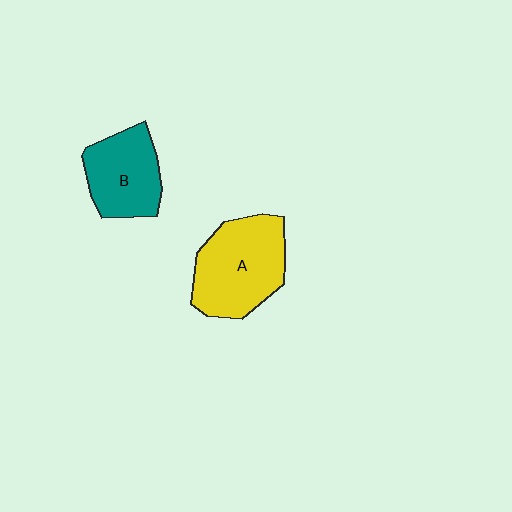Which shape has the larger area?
Shape A (yellow).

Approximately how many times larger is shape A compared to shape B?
Approximately 1.3 times.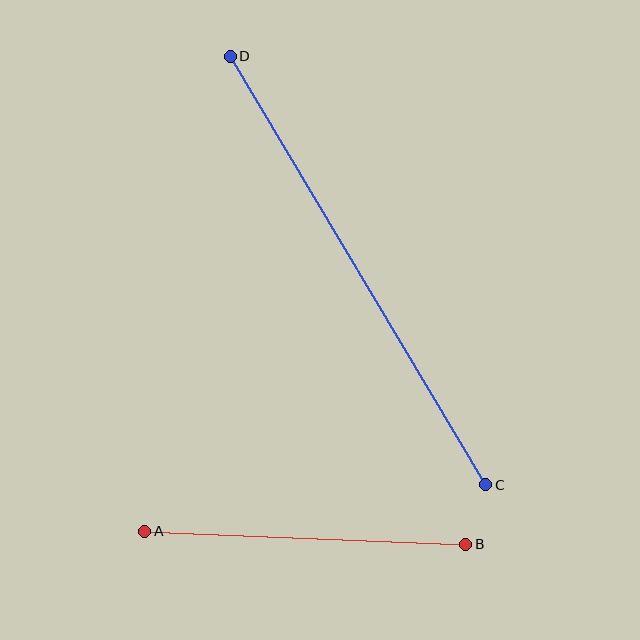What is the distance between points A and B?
The distance is approximately 321 pixels.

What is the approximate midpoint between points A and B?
The midpoint is at approximately (305, 538) pixels.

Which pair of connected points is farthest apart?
Points C and D are farthest apart.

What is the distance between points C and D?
The distance is approximately 499 pixels.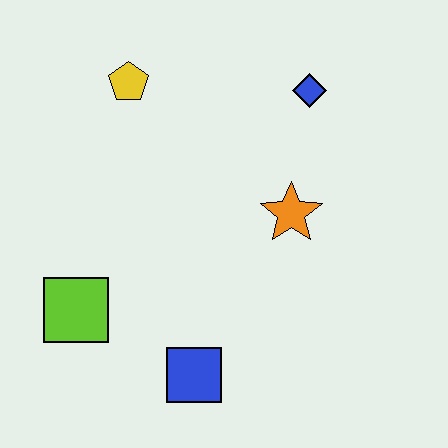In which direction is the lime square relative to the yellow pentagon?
The lime square is below the yellow pentagon.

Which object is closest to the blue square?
The lime square is closest to the blue square.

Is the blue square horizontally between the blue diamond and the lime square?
Yes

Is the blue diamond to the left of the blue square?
No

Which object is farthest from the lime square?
The blue diamond is farthest from the lime square.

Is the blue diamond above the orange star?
Yes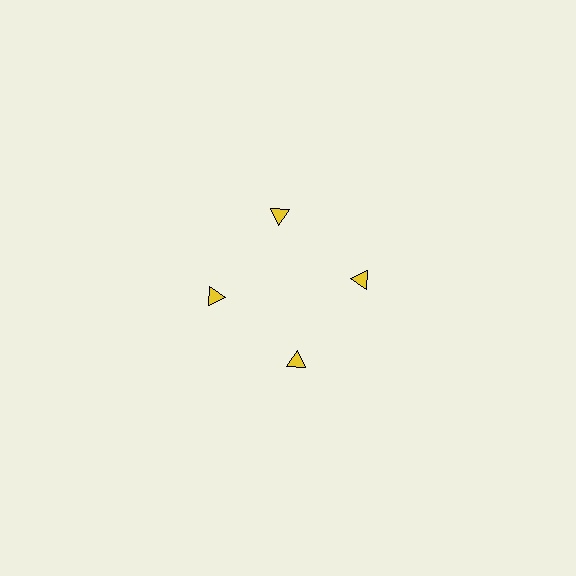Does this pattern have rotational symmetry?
Yes, this pattern has 4-fold rotational symmetry. It looks the same after rotating 90 degrees around the center.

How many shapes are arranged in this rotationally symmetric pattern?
There are 4 shapes, arranged in 4 groups of 1.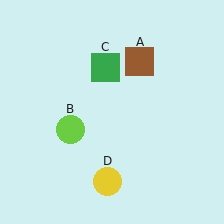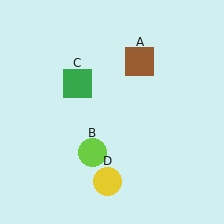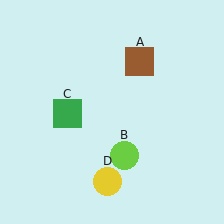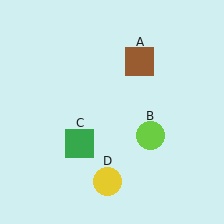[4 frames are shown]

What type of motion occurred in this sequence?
The lime circle (object B), green square (object C) rotated counterclockwise around the center of the scene.